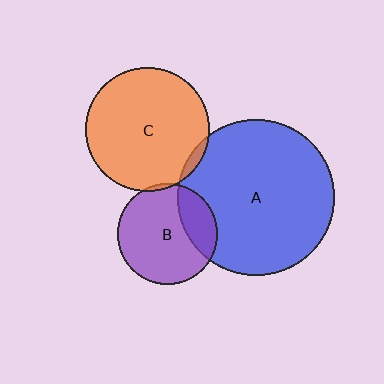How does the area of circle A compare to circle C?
Approximately 1.6 times.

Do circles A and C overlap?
Yes.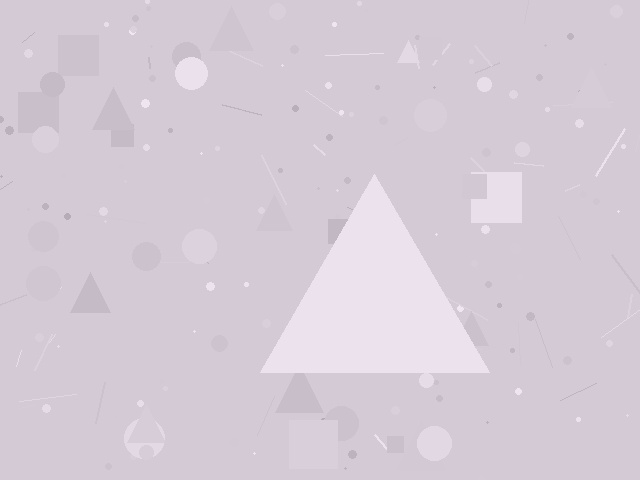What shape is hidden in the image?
A triangle is hidden in the image.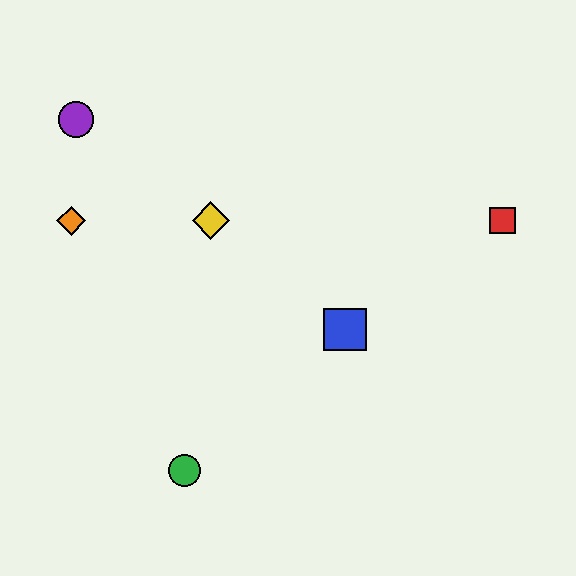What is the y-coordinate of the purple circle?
The purple circle is at y≈119.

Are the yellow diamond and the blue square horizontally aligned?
No, the yellow diamond is at y≈221 and the blue square is at y≈329.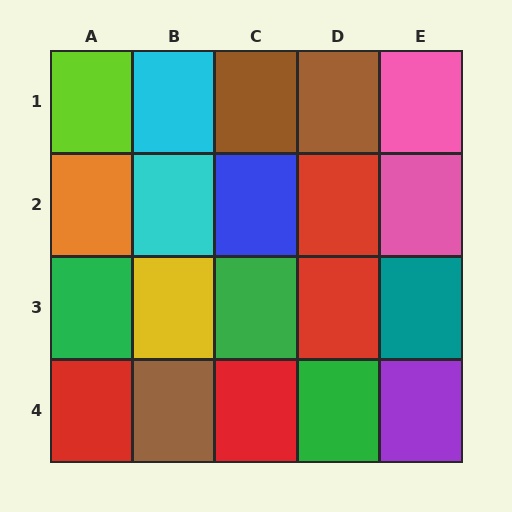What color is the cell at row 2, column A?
Orange.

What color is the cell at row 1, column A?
Lime.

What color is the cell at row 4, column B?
Brown.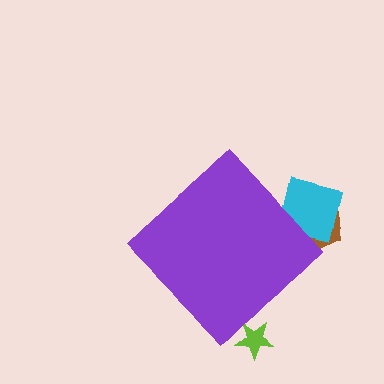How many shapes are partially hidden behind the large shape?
3 shapes are partially hidden.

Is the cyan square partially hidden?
Yes, the cyan square is partially hidden behind the purple diamond.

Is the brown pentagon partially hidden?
Yes, the brown pentagon is partially hidden behind the purple diamond.